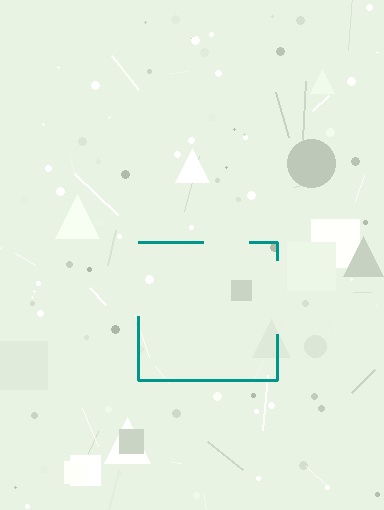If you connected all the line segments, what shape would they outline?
They would outline a square.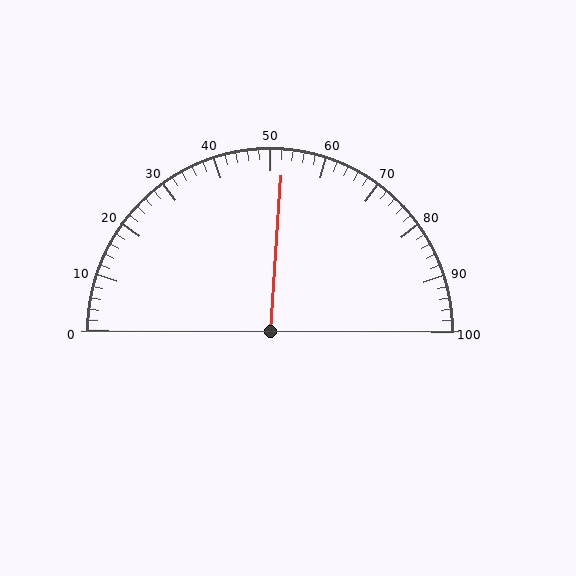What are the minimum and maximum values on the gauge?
The gauge ranges from 0 to 100.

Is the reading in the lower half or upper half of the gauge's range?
The reading is in the upper half of the range (0 to 100).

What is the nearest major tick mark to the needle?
The nearest major tick mark is 50.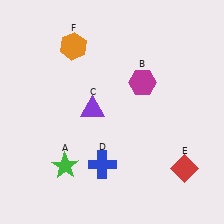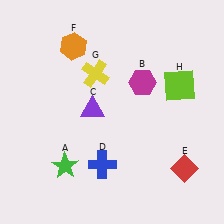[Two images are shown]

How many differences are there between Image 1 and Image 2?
There are 2 differences between the two images.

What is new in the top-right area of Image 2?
A lime square (H) was added in the top-right area of Image 2.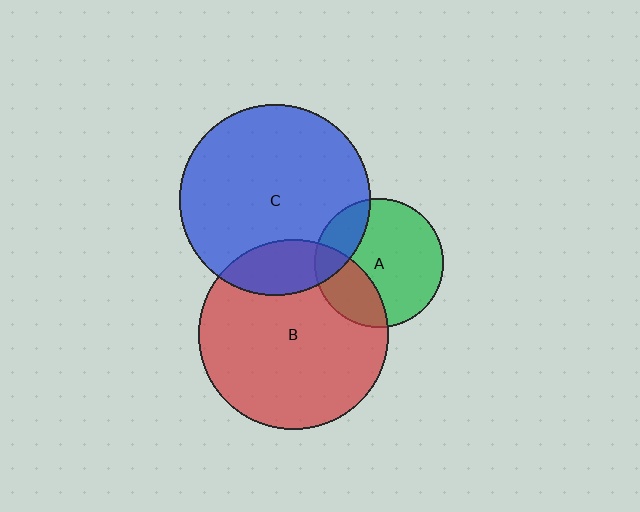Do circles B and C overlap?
Yes.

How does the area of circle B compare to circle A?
Approximately 2.2 times.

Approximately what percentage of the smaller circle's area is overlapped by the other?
Approximately 20%.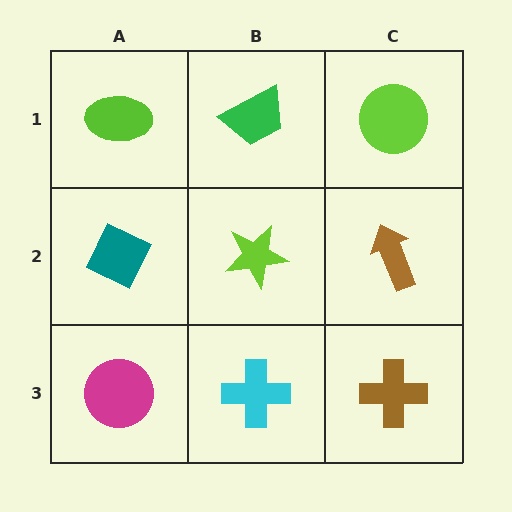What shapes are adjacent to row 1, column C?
A brown arrow (row 2, column C), a green trapezoid (row 1, column B).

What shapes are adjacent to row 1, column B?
A lime star (row 2, column B), a lime ellipse (row 1, column A), a lime circle (row 1, column C).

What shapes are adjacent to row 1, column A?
A teal diamond (row 2, column A), a green trapezoid (row 1, column B).